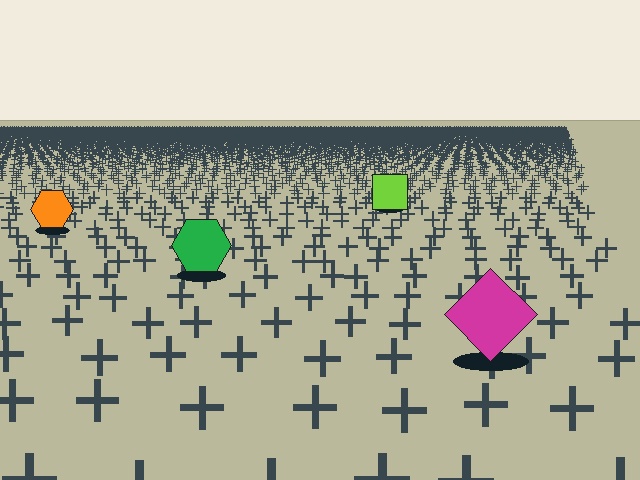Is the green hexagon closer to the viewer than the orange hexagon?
Yes. The green hexagon is closer — you can tell from the texture gradient: the ground texture is coarser near it.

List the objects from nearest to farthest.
From nearest to farthest: the magenta diamond, the green hexagon, the orange hexagon, the lime square.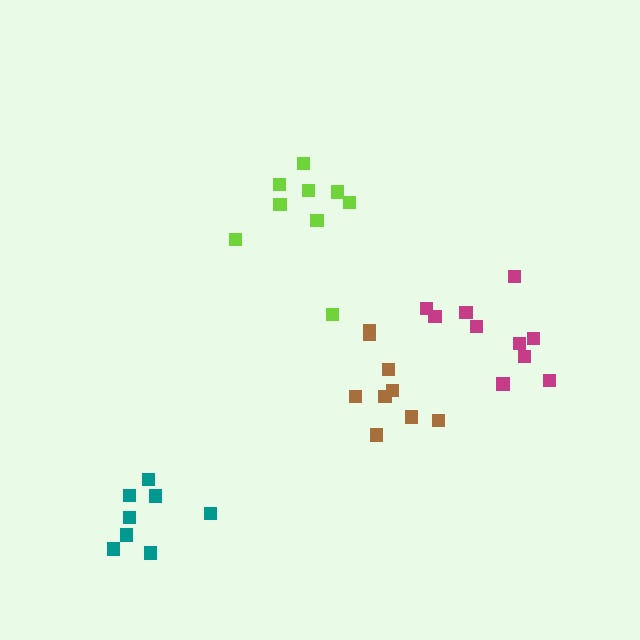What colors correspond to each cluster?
The clusters are colored: lime, magenta, teal, brown.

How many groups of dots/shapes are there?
There are 4 groups.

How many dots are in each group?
Group 1: 9 dots, Group 2: 10 dots, Group 3: 8 dots, Group 4: 9 dots (36 total).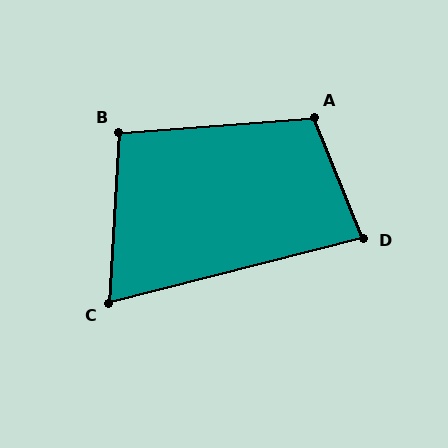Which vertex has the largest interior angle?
A, at approximately 108 degrees.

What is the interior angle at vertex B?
Approximately 98 degrees (obtuse).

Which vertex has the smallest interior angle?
C, at approximately 72 degrees.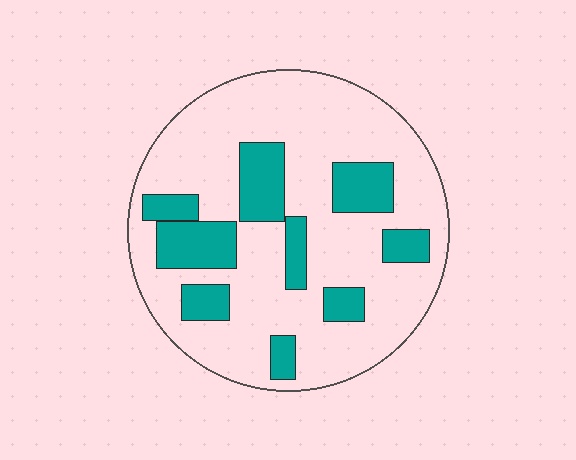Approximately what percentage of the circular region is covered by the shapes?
Approximately 25%.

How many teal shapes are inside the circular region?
9.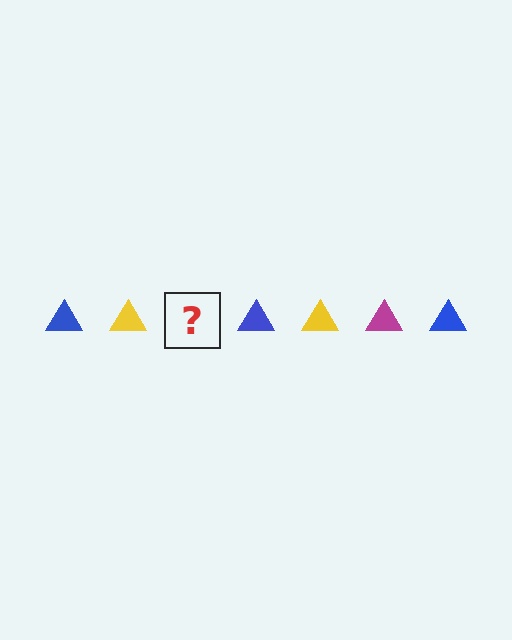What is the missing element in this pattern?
The missing element is a magenta triangle.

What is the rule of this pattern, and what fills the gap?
The rule is that the pattern cycles through blue, yellow, magenta triangles. The gap should be filled with a magenta triangle.